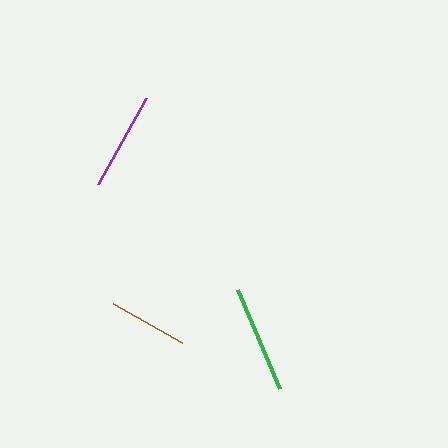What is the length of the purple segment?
The purple segment is approximately 99 pixels long.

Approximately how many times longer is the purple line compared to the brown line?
The purple line is approximately 1.2 times the length of the brown line.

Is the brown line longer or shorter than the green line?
The green line is longer than the brown line.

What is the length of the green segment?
The green segment is approximately 107 pixels long.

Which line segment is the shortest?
The brown line is the shortest at approximately 80 pixels.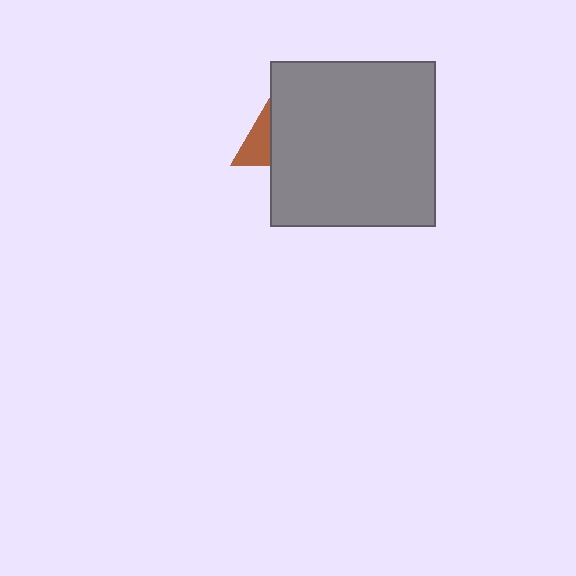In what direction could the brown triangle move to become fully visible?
The brown triangle could move left. That would shift it out from behind the gray square entirely.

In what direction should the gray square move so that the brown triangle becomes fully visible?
The gray square should move right. That is the shortest direction to clear the overlap and leave the brown triangle fully visible.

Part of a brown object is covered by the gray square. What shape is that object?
It is a triangle.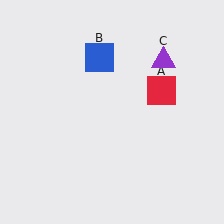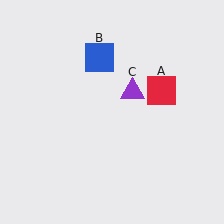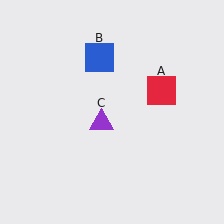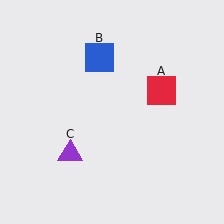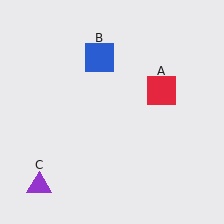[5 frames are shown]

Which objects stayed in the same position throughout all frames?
Red square (object A) and blue square (object B) remained stationary.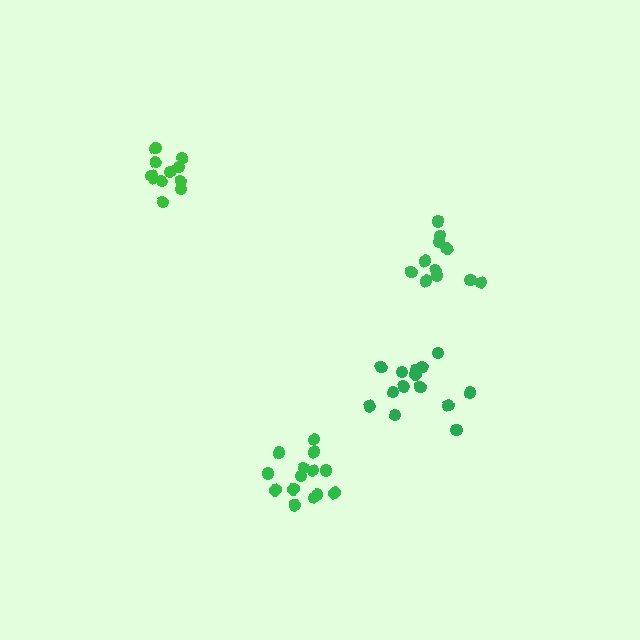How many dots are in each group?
Group 1: 11 dots, Group 2: 14 dots, Group 3: 14 dots, Group 4: 11 dots (50 total).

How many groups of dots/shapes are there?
There are 4 groups.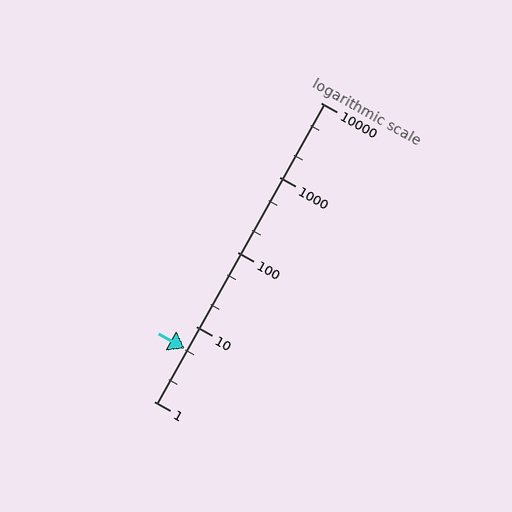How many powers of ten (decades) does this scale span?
The scale spans 4 decades, from 1 to 10000.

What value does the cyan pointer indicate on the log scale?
The pointer indicates approximately 5.1.